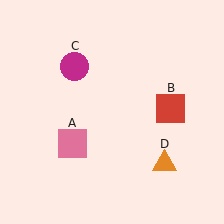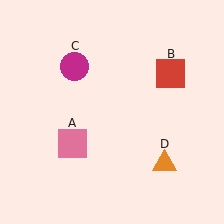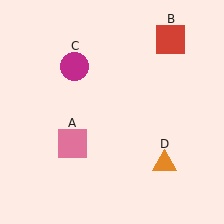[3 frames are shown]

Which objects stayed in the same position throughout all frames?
Pink square (object A) and magenta circle (object C) and orange triangle (object D) remained stationary.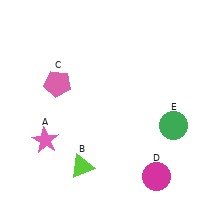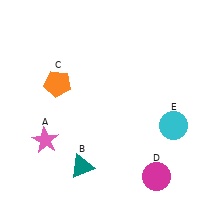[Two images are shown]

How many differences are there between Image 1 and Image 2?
There are 3 differences between the two images.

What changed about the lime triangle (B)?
In Image 1, B is lime. In Image 2, it changed to teal.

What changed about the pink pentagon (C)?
In Image 1, C is pink. In Image 2, it changed to orange.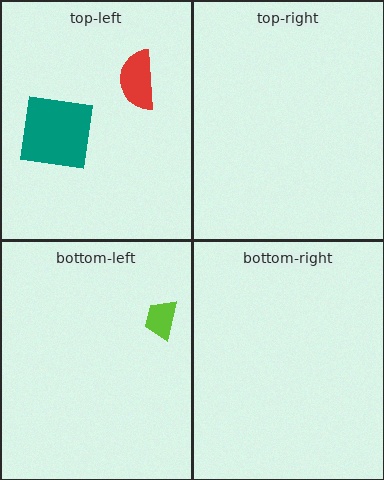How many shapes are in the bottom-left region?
1.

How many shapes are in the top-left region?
2.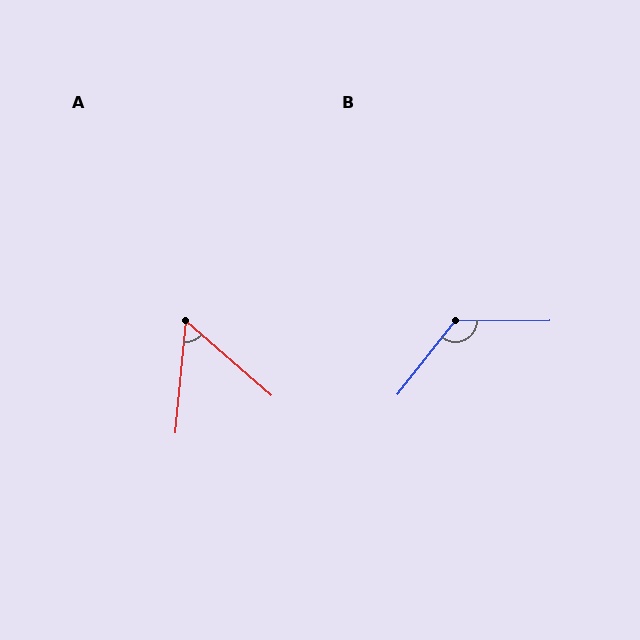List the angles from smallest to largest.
A (54°), B (128°).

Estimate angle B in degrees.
Approximately 128 degrees.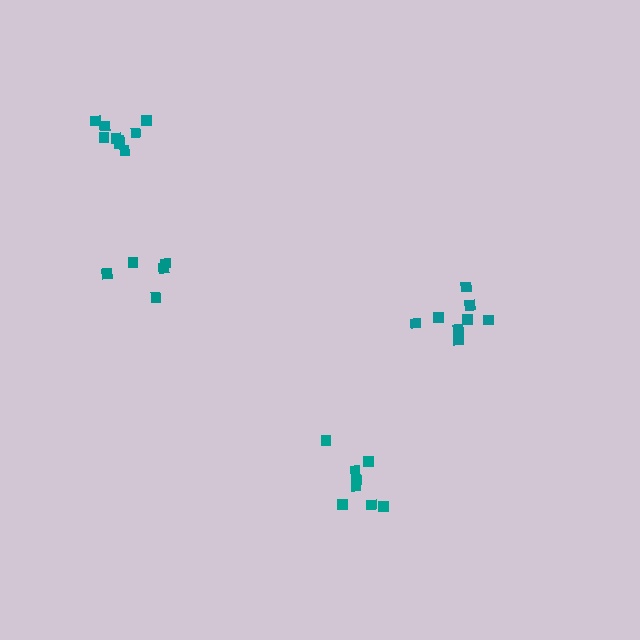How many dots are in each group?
Group 1: 9 dots, Group 2: 8 dots, Group 3: 5 dots, Group 4: 8 dots (30 total).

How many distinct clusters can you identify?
There are 4 distinct clusters.